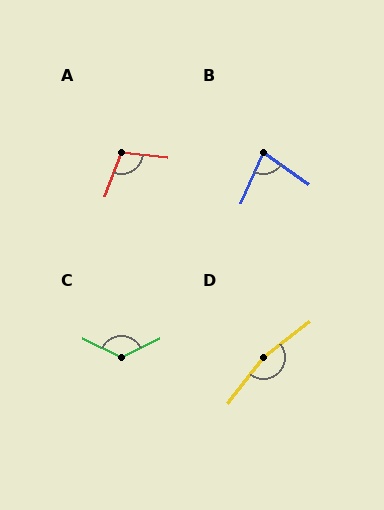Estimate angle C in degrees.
Approximately 127 degrees.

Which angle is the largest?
D, at approximately 166 degrees.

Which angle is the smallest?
B, at approximately 79 degrees.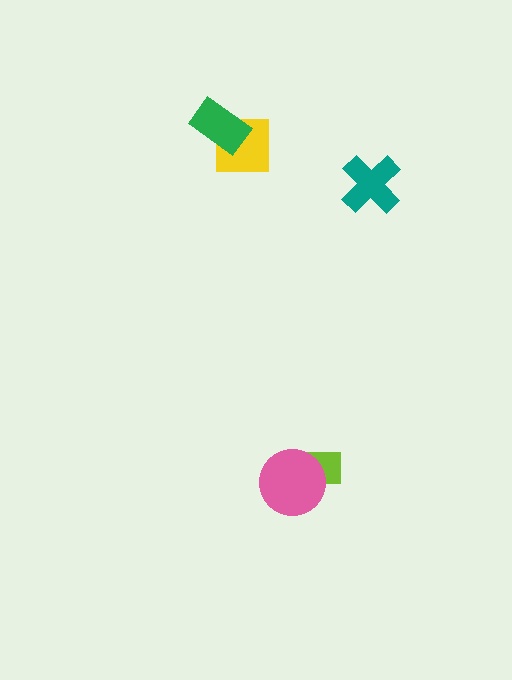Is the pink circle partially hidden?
No, no other shape covers it.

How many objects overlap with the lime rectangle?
1 object overlaps with the lime rectangle.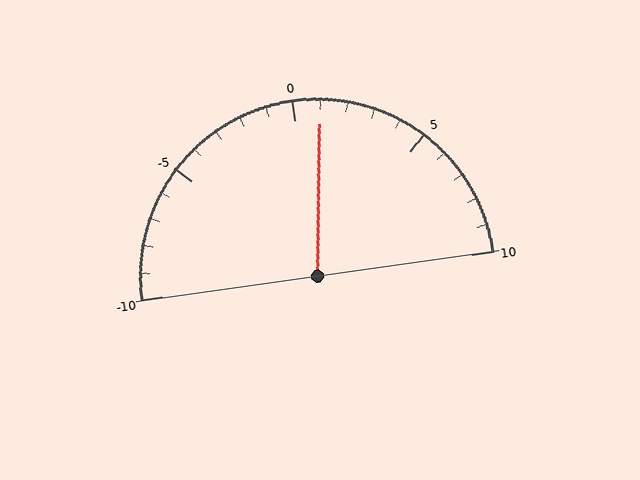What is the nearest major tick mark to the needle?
The nearest major tick mark is 0.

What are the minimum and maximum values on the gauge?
The gauge ranges from -10 to 10.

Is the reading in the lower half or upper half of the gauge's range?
The reading is in the upper half of the range (-10 to 10).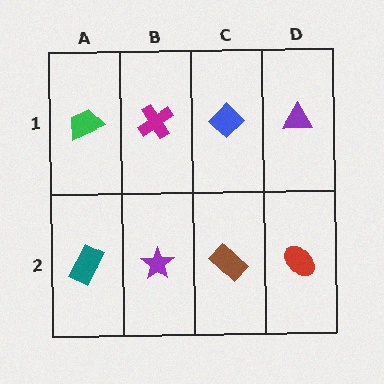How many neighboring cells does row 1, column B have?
3.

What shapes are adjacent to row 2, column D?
A purple triangle (row 1, column D), a brown rectangle (row 2, column C).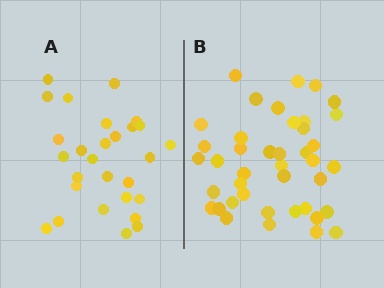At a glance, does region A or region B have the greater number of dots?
Region B (the right region) has more dots.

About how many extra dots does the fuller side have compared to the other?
Region B has approximately 15 more dots than region A.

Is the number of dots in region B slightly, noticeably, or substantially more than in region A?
Region B has substantially more. The ratio is roughly 1.5 to 1.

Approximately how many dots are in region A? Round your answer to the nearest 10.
About 30 dots. (The exact count is 28, which rounds to 30.)